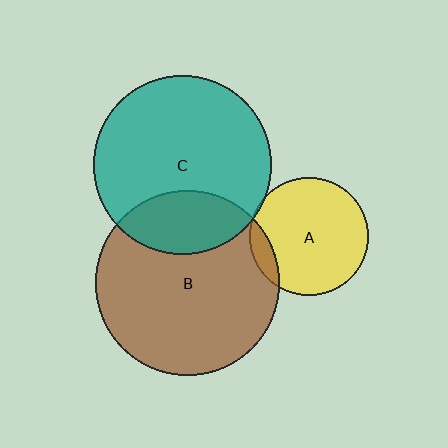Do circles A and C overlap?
Yes.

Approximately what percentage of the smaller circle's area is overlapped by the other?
Approximately 5%.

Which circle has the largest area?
Circle B (brown).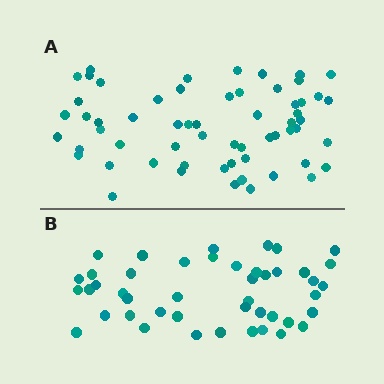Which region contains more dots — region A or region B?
Region A (the top region) has more dots.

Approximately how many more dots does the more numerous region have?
Region A has approximately 15 more dots than region B.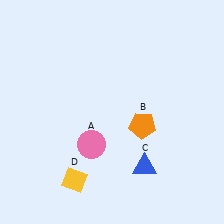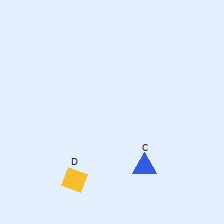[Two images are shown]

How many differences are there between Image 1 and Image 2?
There are 2 differences between the two images.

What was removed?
The pink circle (A), the orange pentagon (B) were removed in Image 2.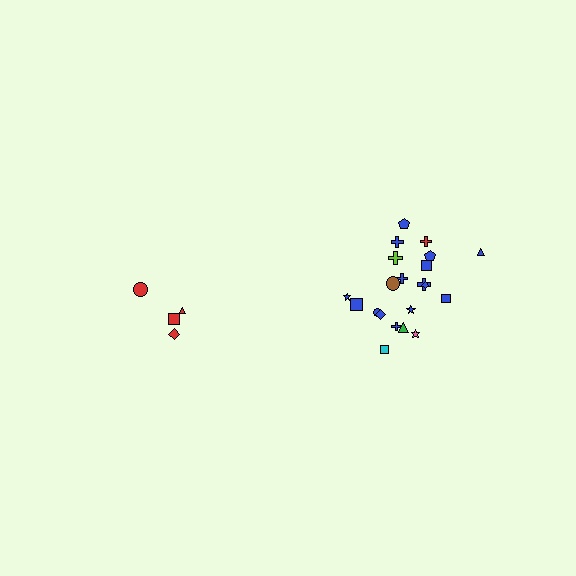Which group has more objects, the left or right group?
The right group.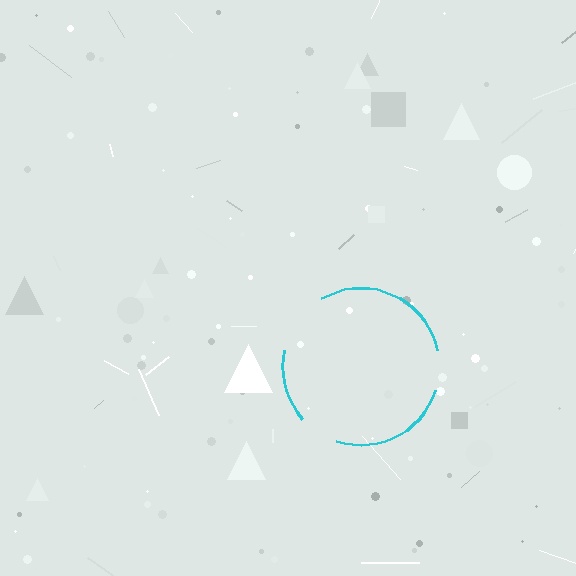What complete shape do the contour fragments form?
The contour fragments form a circle.